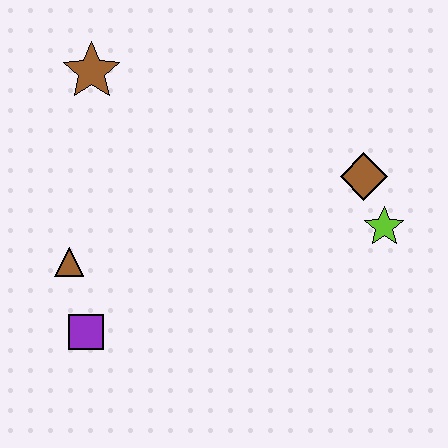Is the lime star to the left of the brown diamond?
No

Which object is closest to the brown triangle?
The purple square is closest to the brown triangle.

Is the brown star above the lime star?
Yes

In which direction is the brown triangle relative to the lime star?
The brown triangle is to the left of the lime star.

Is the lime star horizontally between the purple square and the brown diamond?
No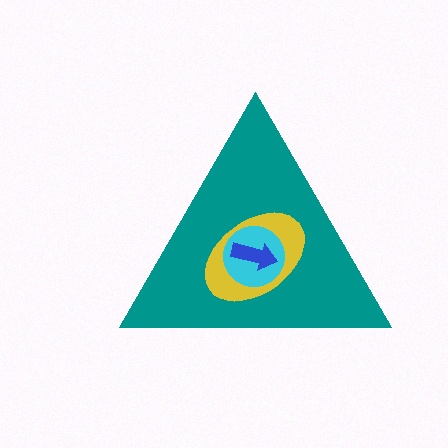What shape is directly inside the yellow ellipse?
The cyan circle.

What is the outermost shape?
The teal triangle.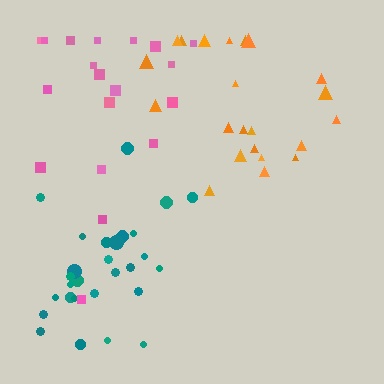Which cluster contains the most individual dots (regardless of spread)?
Teal (28).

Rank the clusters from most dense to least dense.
teal, orange, pink.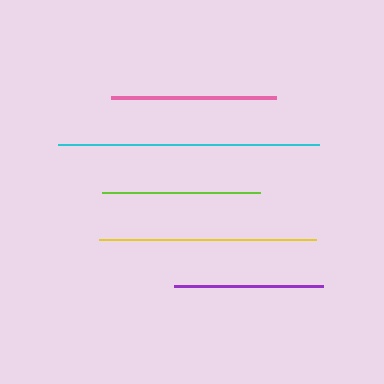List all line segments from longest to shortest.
From longest to shortest: cyan, yellow, pink, lime, purple.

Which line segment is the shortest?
The purple line is the shortest at approximately 148 pixels.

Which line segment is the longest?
The cyan line is the longest at approximately 261 pixels.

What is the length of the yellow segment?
The yellow segment is approximately 217 pixels long.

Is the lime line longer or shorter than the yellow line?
The yellow line is longer than the lime line.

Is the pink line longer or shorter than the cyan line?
The cyan line is longer than the pink line.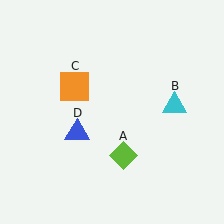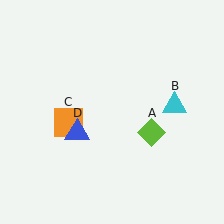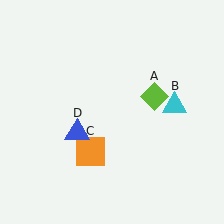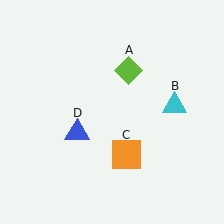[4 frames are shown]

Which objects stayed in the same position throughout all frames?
Cyan triangle (object B) and blue triangle (object D) remained stationary.